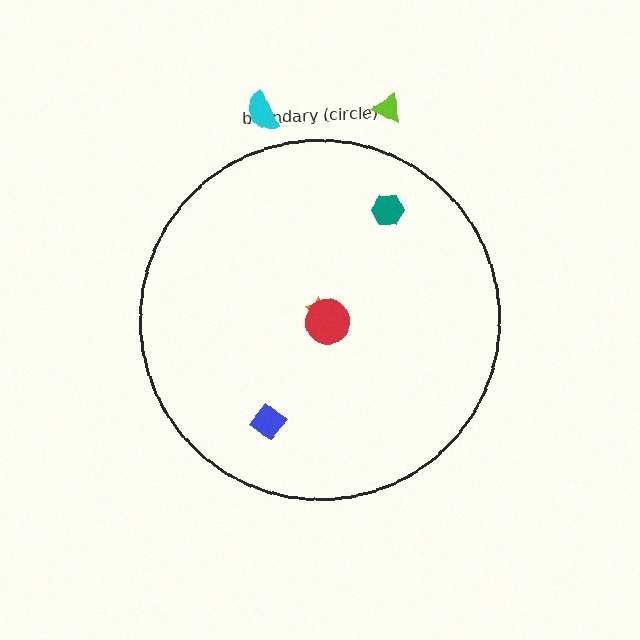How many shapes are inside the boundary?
4 inside, 2 outside.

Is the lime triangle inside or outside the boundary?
Outside.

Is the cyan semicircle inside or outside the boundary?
Outside.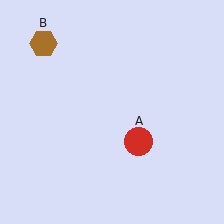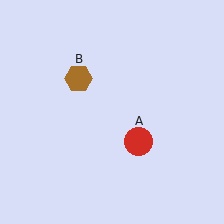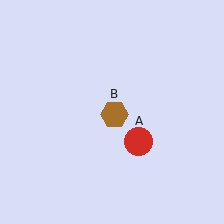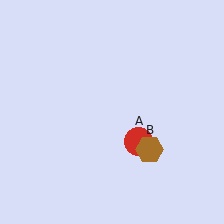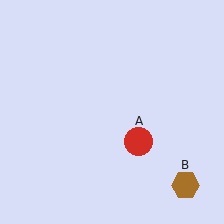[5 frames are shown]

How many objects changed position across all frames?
1 object changed position: brown hexagon (object B).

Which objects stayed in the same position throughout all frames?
Red circle (object A) remained stationary.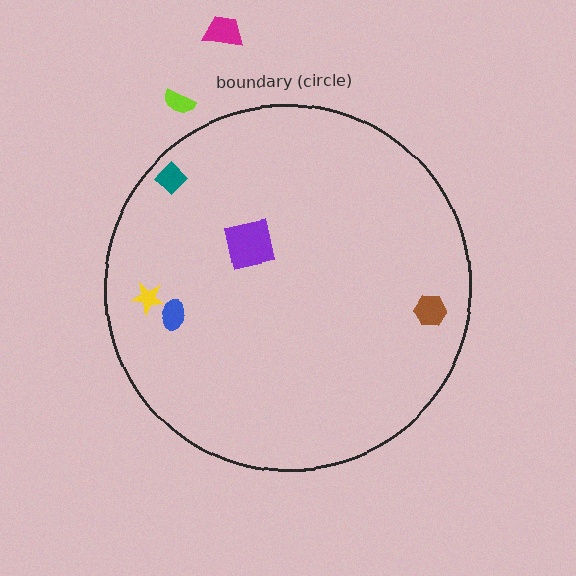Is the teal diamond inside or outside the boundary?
Inside.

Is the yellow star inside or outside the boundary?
Inside.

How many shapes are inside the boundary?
5 inside, 2 outside.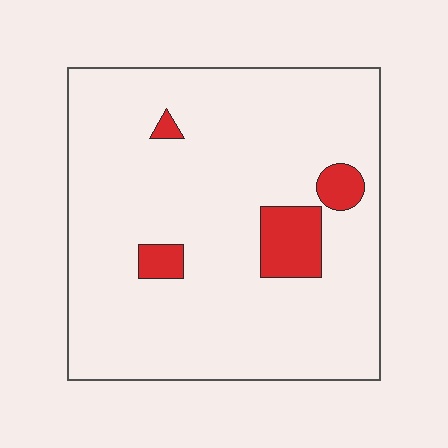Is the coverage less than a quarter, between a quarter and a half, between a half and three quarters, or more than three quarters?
Less than a quarter.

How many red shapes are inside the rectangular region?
4.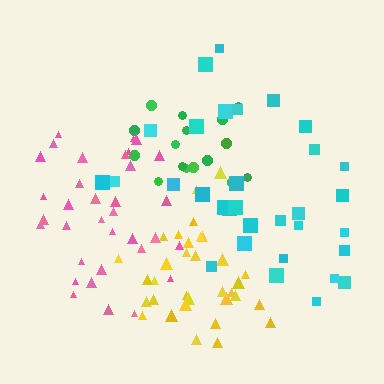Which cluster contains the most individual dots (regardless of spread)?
Yellow (34).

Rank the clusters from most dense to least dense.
yellow, green, pink, cyan.